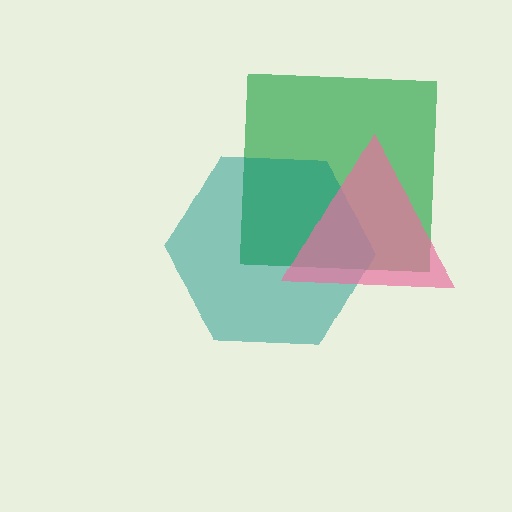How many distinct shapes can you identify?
There are 3 distinct shapes: a green square, a teal hexagon, a pink triangle.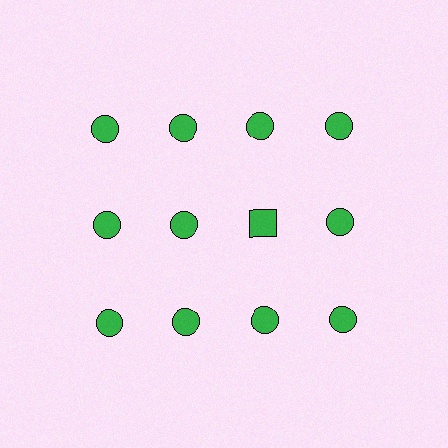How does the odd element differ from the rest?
It has a different shape: square instead of circle.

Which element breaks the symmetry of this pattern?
The green square in the second row, center column breaks the symmetry. All other shapes are green circles.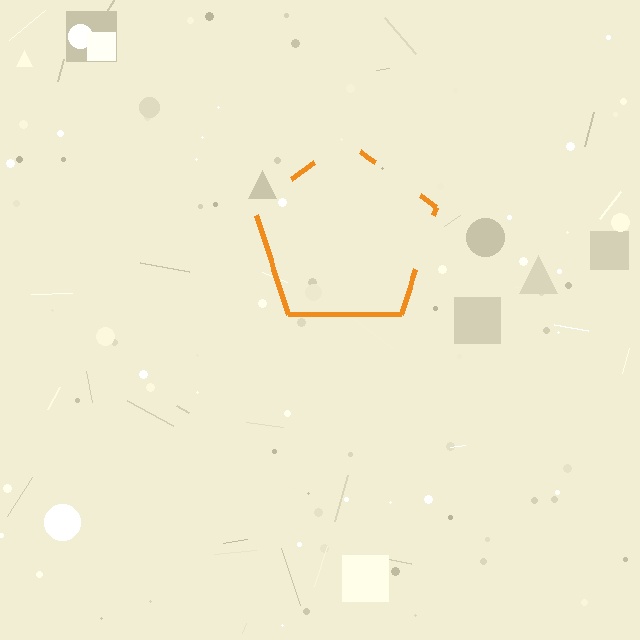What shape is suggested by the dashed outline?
The dashed outline suggests a pentagon.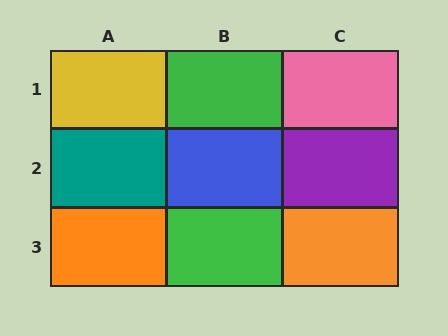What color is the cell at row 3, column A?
Orange.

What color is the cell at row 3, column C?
Orange.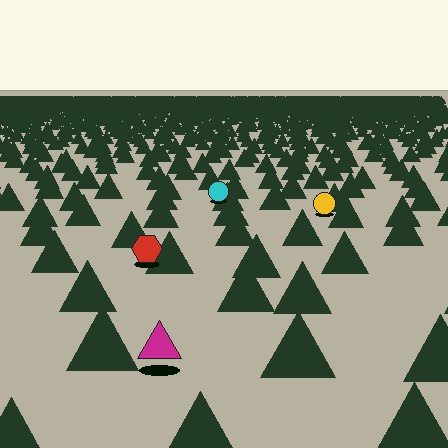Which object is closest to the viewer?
The magenta triangle is closest. The texture marks near it are larger and more spread out.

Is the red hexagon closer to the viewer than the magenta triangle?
No. The magenta triangle is closer — you can tell from the texture gradient: the ground texture is coarser near it.